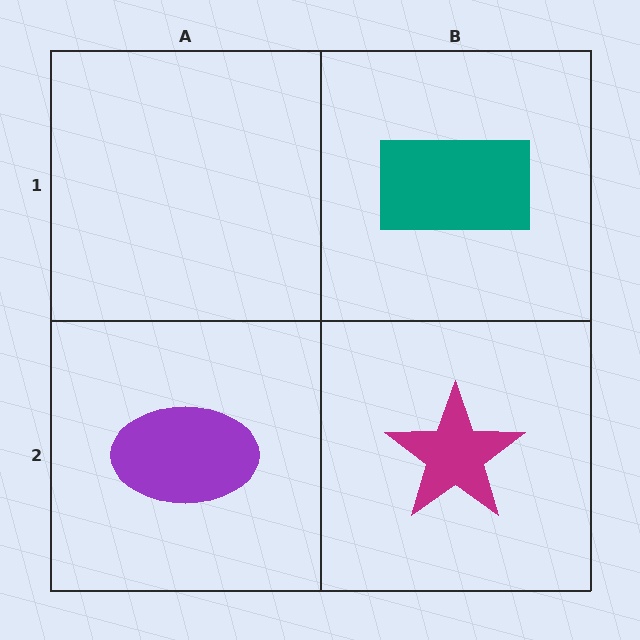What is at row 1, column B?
A teal rectangle.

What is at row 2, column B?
A magenta star.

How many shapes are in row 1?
1 shape.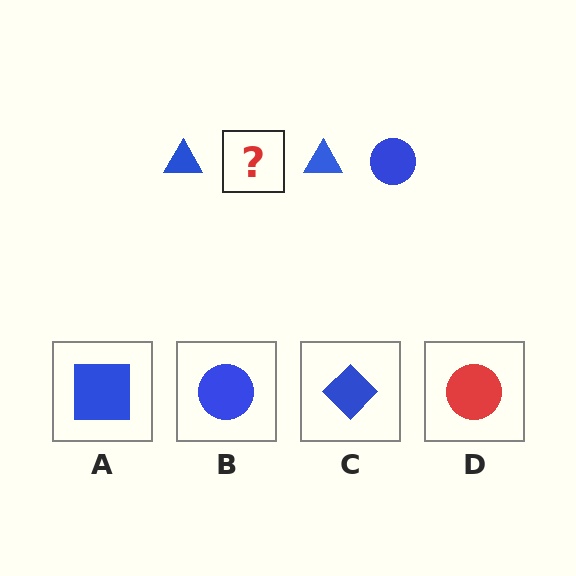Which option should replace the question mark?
Option B.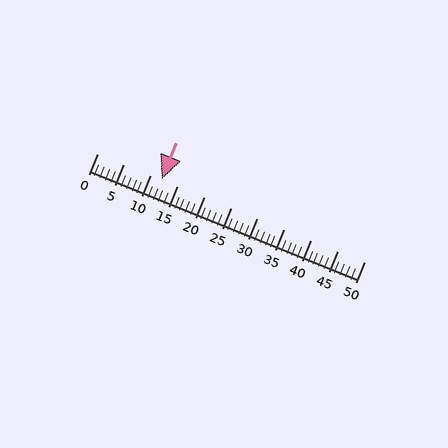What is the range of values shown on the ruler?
The ruler shows values from 0 to 50.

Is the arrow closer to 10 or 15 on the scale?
The arrow is closer to 10.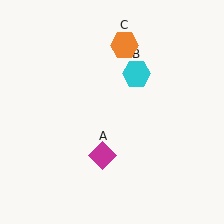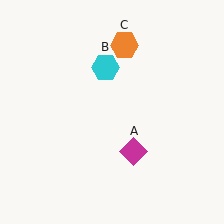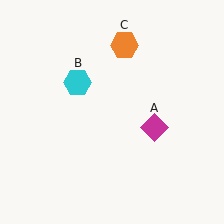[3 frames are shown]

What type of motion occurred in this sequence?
The magenta diamond (object A), cyan hexagon (object B) rotated counterclockwise around the center of the scene.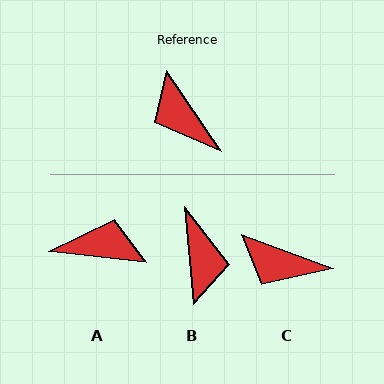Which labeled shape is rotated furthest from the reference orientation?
B, about 151 degrees away.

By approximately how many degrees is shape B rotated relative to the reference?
Approximately 151 degrees counter-clockwise.